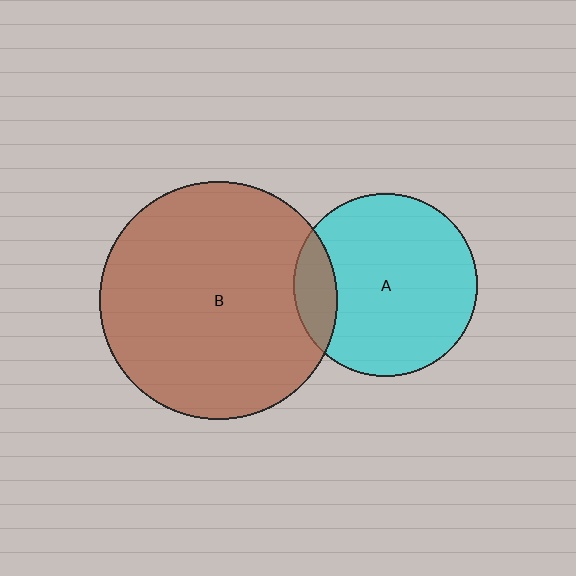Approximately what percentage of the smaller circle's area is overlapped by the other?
Approximately 15%.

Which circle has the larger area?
Circle B (brown).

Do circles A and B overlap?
Yes.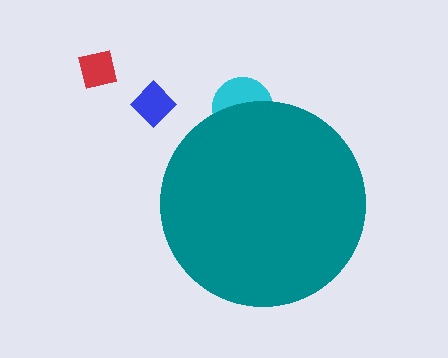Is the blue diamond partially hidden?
No, the blue diamond is fully visible.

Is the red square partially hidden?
No, the red square is fully visible.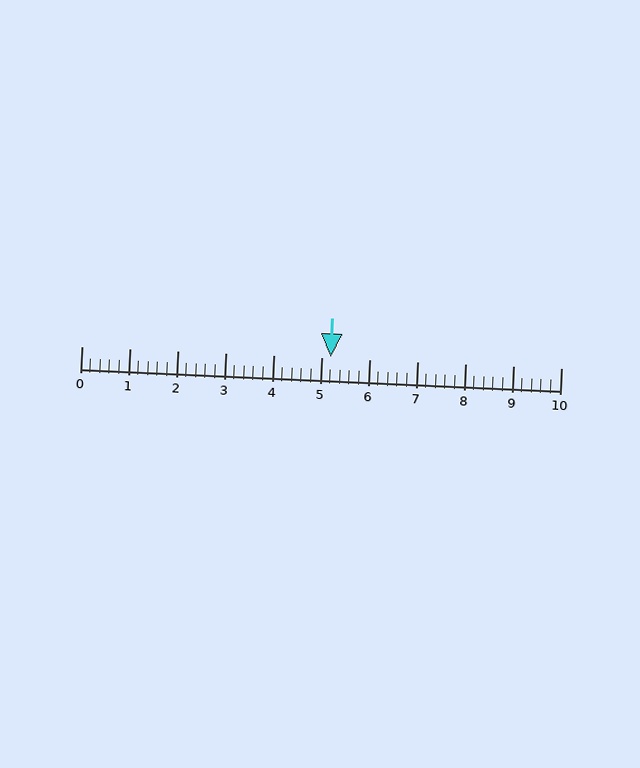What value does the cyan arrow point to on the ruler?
The cyan arrow points to approximately 5.2.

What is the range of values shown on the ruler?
The ruler shows values from 0 to 10.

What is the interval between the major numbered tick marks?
The major tick marks are spaced 1 units apart.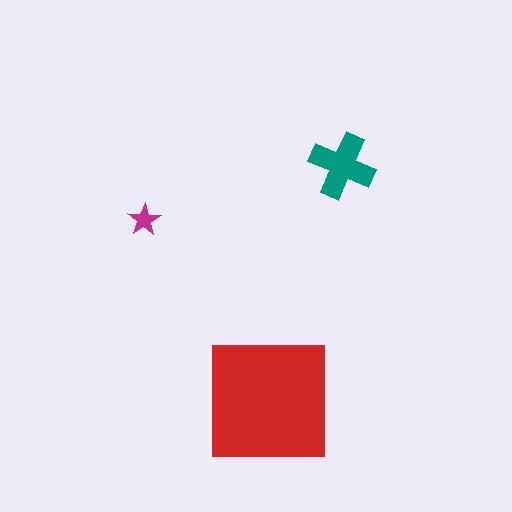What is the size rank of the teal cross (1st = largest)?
2nd.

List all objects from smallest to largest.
The magenta star, the teal cross, the red square.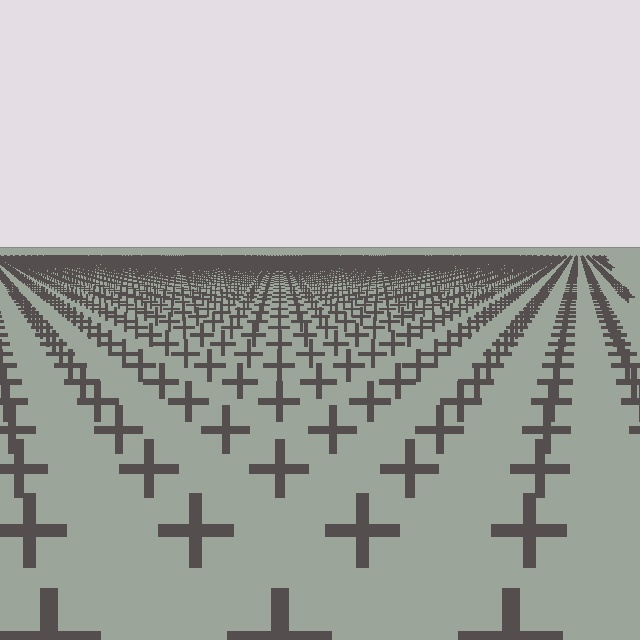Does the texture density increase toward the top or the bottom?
Density increases toward the top.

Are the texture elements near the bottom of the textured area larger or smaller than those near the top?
Larger. Near the bottom, elements are closer to the viewer and appear at a bigger on-screen size.